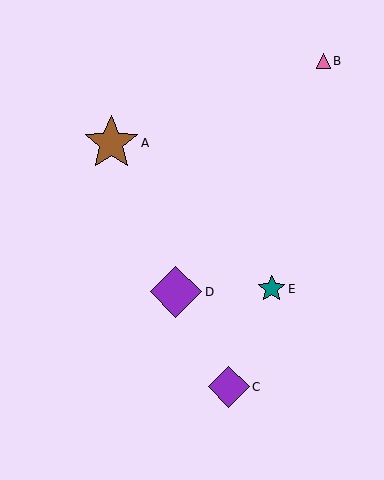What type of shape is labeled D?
Shape D is a purple diamond.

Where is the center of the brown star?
The center of the brown star is at (111, 143).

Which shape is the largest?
The brown star (labeled A) is the largest.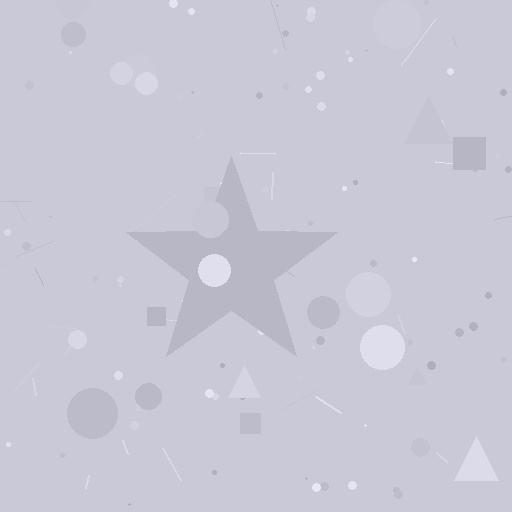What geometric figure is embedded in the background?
A star is embedded in the background.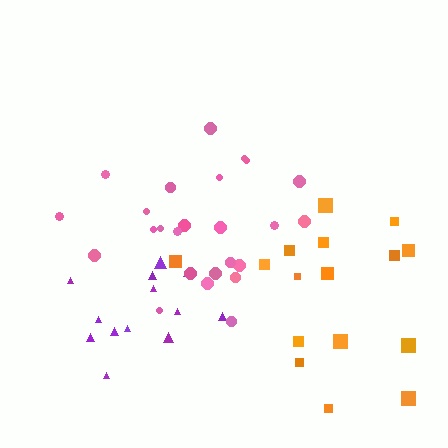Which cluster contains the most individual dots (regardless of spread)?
Pink (26).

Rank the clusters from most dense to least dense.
purple, pink, orange.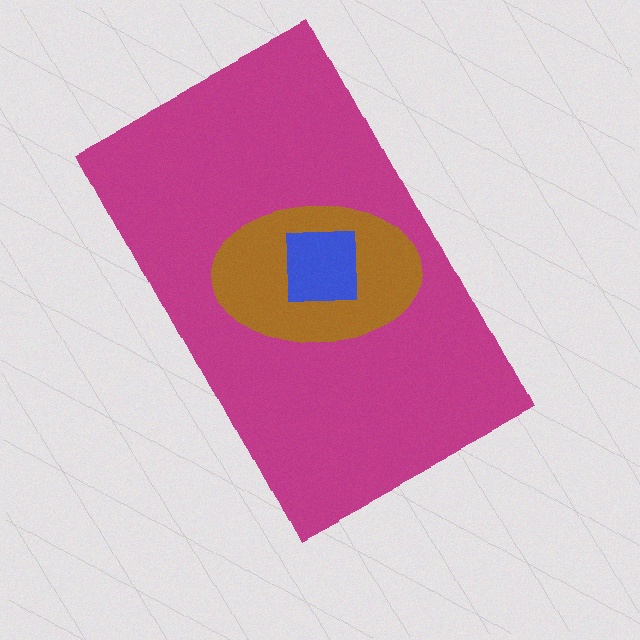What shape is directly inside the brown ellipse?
The blue square.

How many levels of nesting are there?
3.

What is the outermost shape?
The magenta rectangle.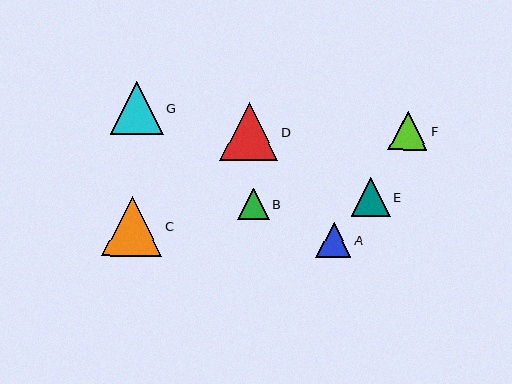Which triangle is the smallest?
Triangle B is the smallest with a size of approximately 31 pixels.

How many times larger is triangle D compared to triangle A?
Triangle D is approximately 1.7 times the size of triangle A.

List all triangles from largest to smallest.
From largest to smallest: C, D, G, F, E, A, B.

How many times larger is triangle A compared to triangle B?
Triangle A is approximately 1.1 times the size of triangle B.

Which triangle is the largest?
Triangle C is the largest with a size of approximately 60 pixels.